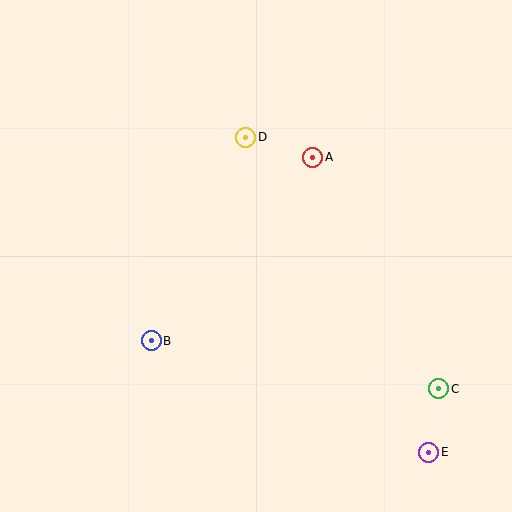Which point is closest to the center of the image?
Point A at (313, 157) is closest to the center.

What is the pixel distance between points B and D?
The distance between B and D is 225 pixels.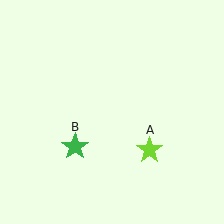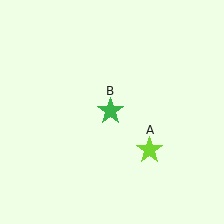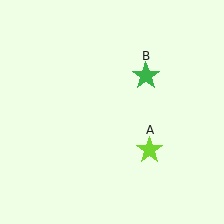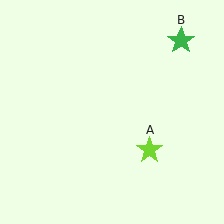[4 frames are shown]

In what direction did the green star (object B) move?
The green star (object B) moved up and to the right.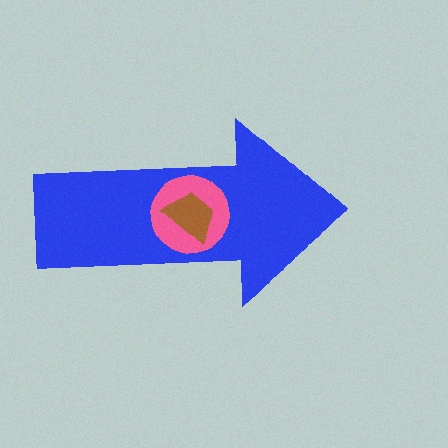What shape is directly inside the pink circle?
The brown trapezoid.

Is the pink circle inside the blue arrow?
Yes.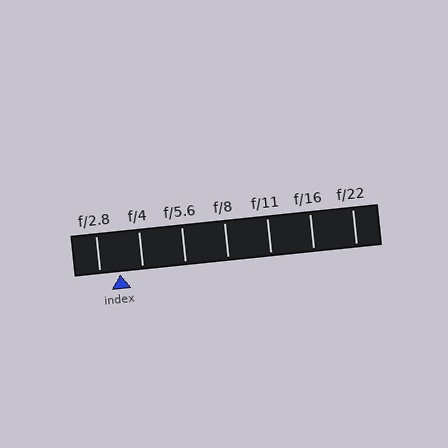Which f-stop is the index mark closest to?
The index mark is closest to f/2.8.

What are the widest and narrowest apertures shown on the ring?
The widest aperture shown is f/2.8 and the narrowest is f/22.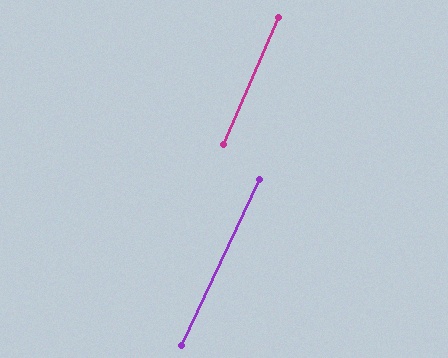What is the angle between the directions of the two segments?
Approximately 2 degrees.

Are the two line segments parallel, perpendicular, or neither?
Parallel — their directions differ by only 2.0°.